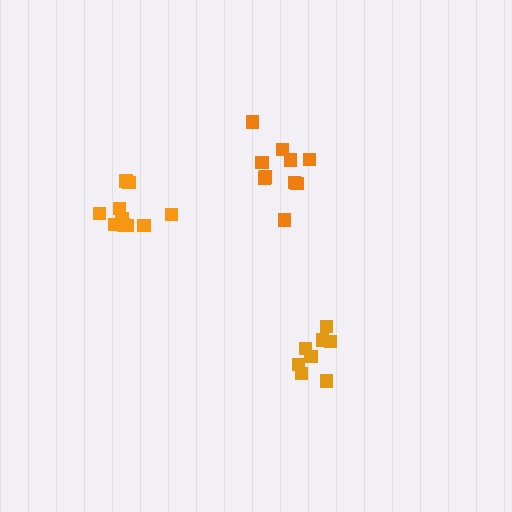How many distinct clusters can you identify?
There are 3 distinct clusters.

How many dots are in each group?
Group 1: 8 dots, Group 2: 11 dots, Group 3: 10 dots (29 total).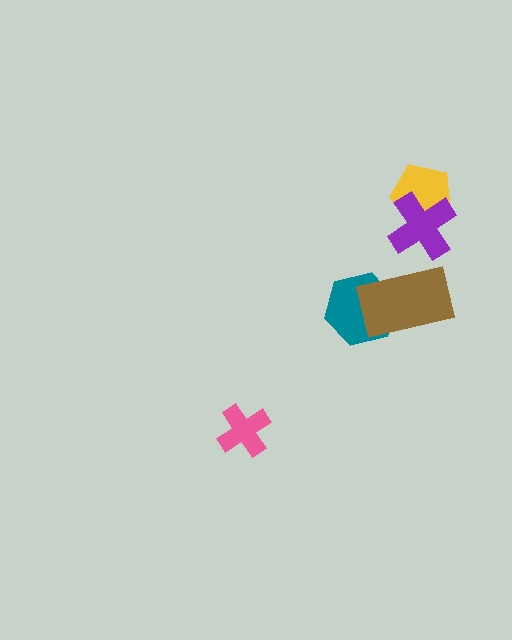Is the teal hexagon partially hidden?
Yes, it is partially covered by another shape.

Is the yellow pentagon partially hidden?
Yes, it is partially covered by another shape.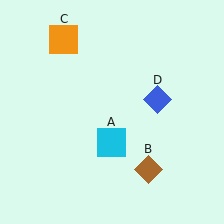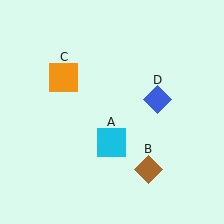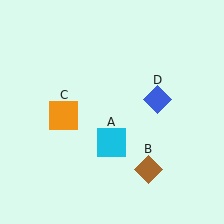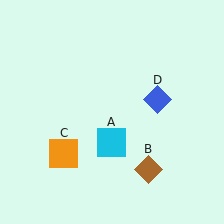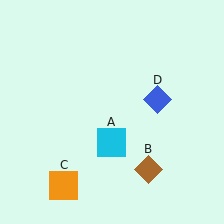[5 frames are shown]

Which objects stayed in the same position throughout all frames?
Cyan square (object A) and brown diamond (object B) and blue diamond (object D) remained stationary.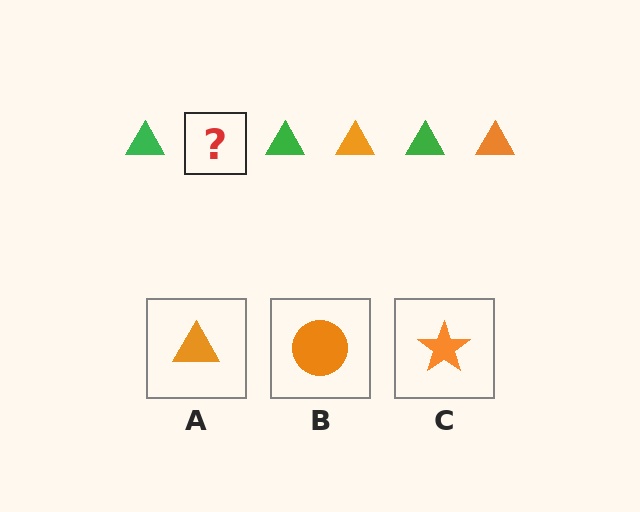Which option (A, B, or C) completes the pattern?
A.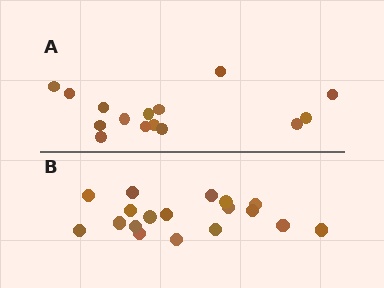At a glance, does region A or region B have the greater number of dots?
Region B (the bottom region) has more dots.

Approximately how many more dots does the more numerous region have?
Region B has just a few more — roughly 2 or 3 more dots than region A.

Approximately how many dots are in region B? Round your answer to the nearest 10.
About 20 dots. (The exact count is 18, which rounds to 20.)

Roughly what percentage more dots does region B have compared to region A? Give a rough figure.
About 20% more.